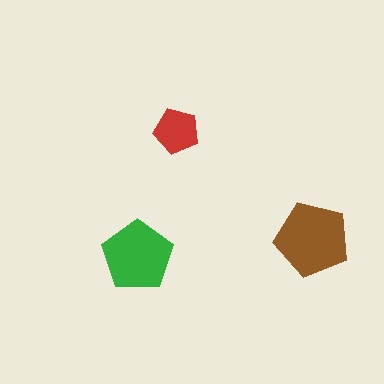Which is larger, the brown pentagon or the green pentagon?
The brown one.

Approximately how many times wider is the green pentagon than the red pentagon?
About 1.5 times wider.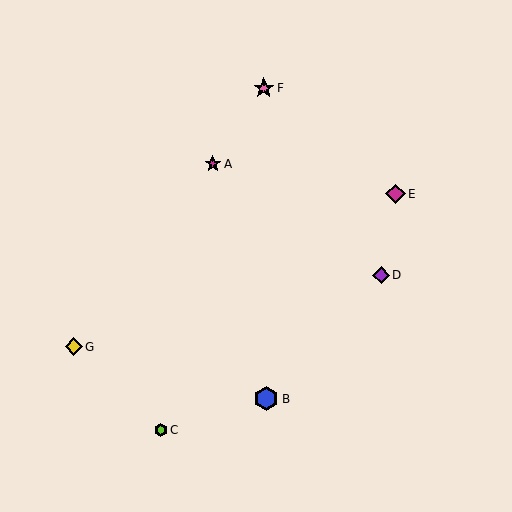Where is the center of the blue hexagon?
The center of the blue hexagon is at (266, 399).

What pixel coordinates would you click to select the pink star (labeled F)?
Click at (264, 88) to select the pink star F.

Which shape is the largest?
The blue hexagon (labeled B) is the largest.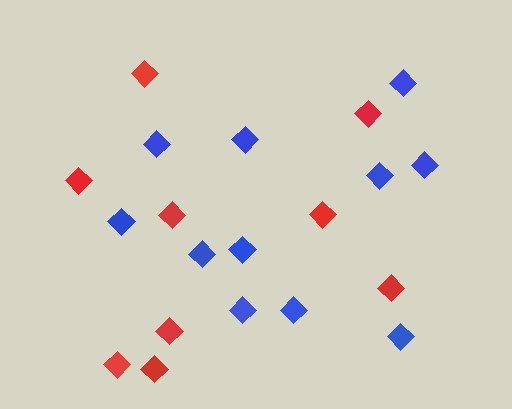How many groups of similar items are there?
There are 2 groups: one group of blue diamonds (11) and one group of red diamonds (9).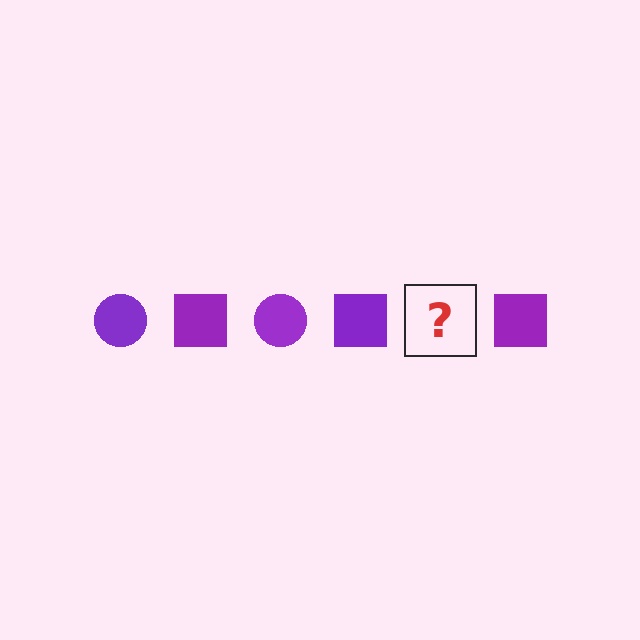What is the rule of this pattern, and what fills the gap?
The rule is that the pattern cycles through circle, square shapes in purple. The gap should be filled with a purple circle.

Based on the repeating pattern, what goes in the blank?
The blank should be a purple circle.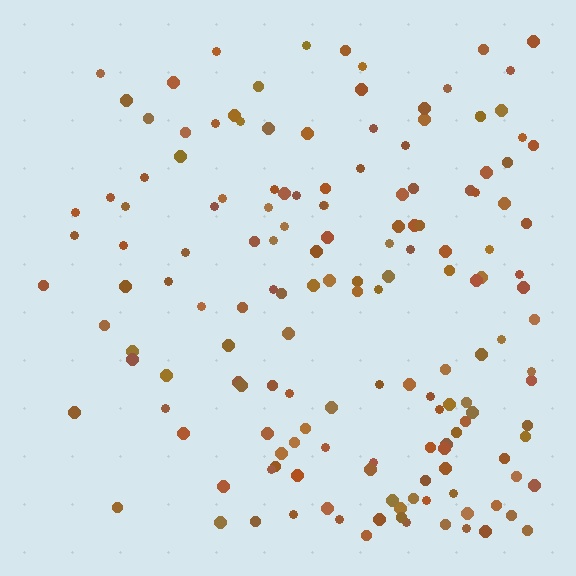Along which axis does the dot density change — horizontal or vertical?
Horizontal.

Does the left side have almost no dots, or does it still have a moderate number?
Still a moderate number, just noticeably fewer than the right.